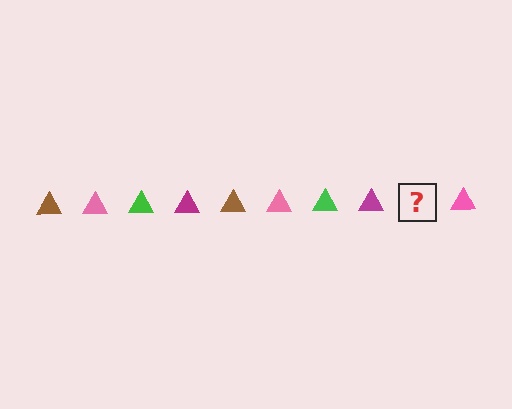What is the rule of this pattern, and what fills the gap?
The rule is that the pattern cycles through brown, pink, green, magenta triangles. The gap should be filled with a brown triangle.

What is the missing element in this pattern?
The missing element is a brown triangle.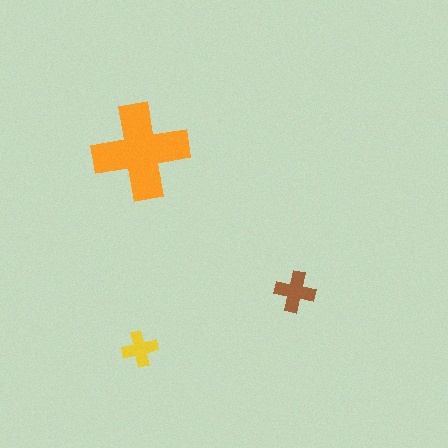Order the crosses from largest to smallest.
the orange one, the brown one, the yellow one.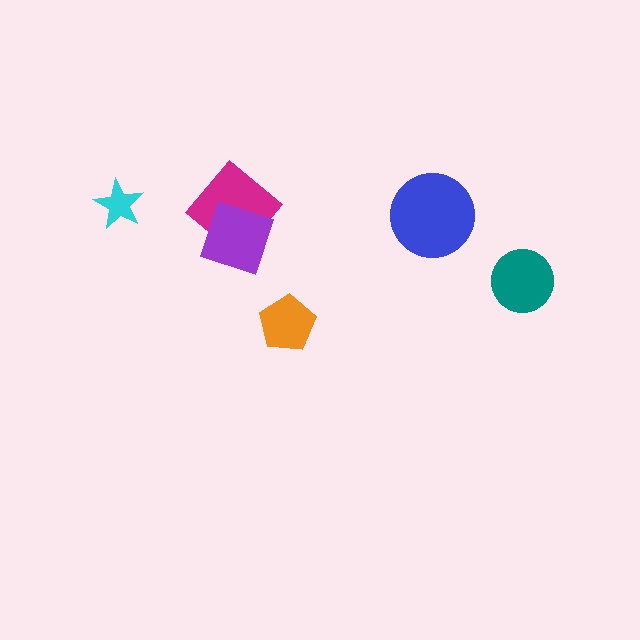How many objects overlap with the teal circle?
0 objects overlap with the teal circle.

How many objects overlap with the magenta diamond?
1 object overlaps with the magenta diamond.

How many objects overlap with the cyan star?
0 objects overlap with the cyan star.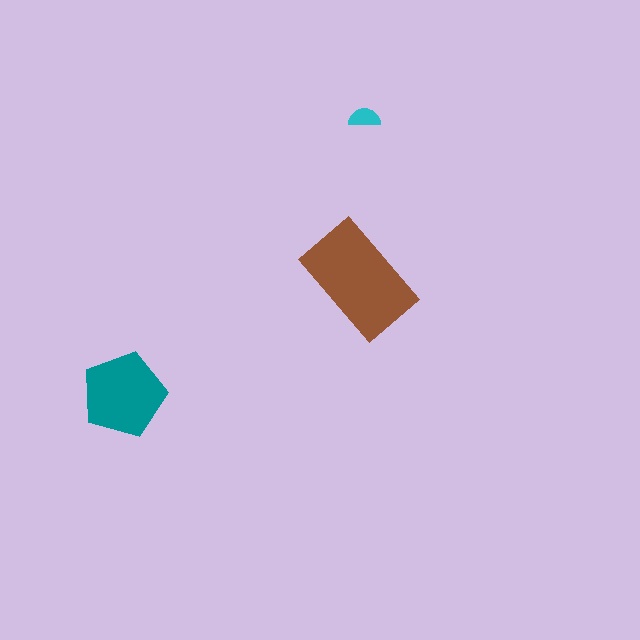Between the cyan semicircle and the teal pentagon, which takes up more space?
The teal pentagon.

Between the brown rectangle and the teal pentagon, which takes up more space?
The brown rectangle.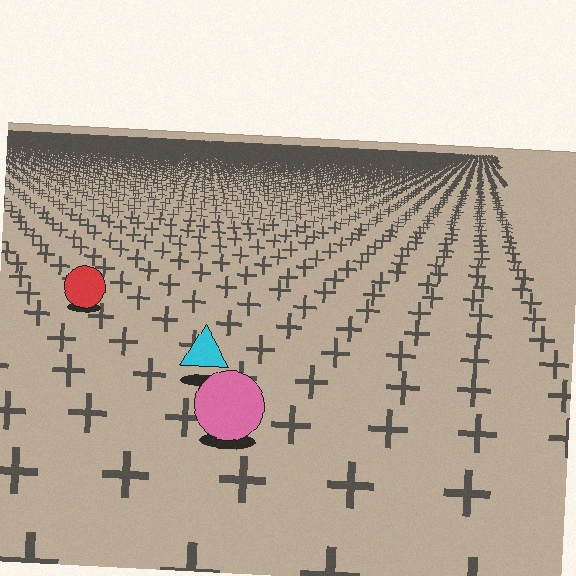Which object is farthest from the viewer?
The red circle is farthest from the viewer. It appears smaller and the ground texture around it is denser.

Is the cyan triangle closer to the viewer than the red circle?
Yes. The cyan triangle is closer — you can tell from the texture gradient: the ground texture is coarser near it.